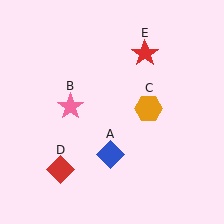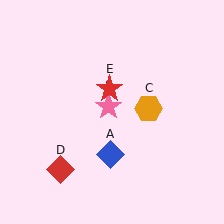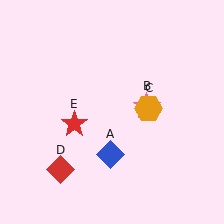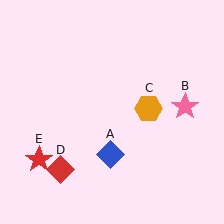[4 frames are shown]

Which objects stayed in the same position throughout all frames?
Blue diamond (object A) and orange hexagon (object C) and red diamond (object D) remained stationary.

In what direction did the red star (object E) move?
The red star (object E) moved down and to the left.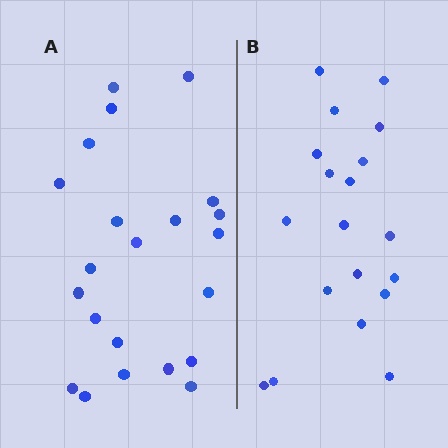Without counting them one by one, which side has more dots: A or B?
Region A (the left region) has more dots.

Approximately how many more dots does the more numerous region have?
Region A has just a few more — roughly 2 or 3 more dots than region B.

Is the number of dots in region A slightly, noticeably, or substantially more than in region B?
Region A has only slightly more — the two regions are fairly close. The ratio is roughly 1.2 to 1.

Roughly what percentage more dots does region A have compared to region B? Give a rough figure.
About 15% more.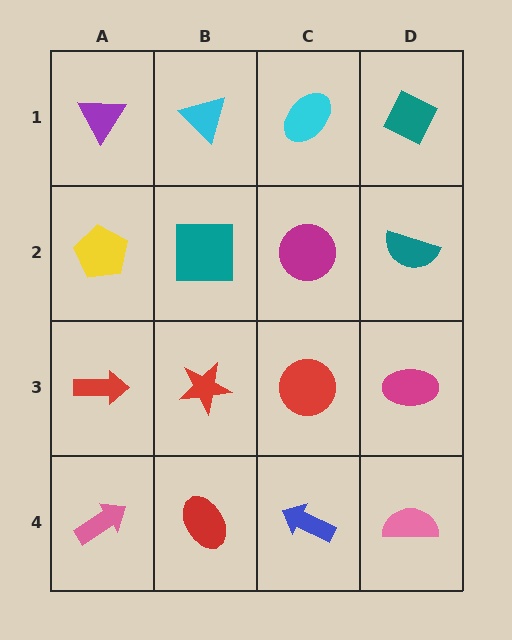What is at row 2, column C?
A magenta circle.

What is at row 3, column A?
A red arrow.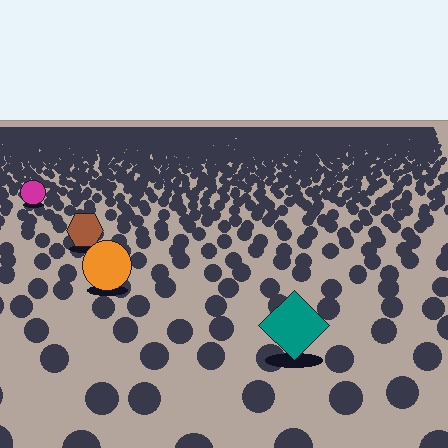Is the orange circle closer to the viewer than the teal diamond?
No. The teal diamond is closer — you can tell from the texture gradient: the ground texture is coarser near it.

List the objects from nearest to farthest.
From nearest to farthest: the teal diamond, the orange circle, the brown hexagon, the magenta circle.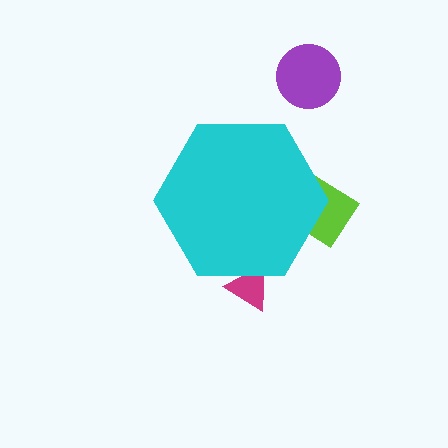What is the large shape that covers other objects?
A cyan hexagon.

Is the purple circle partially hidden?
No, the purple circle is fully visible.